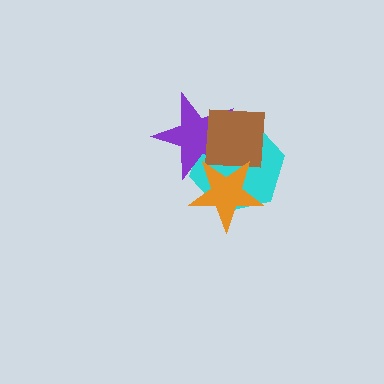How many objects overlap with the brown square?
3 objects overlap with the brown square.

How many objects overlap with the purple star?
3 objects overlap with the purple star.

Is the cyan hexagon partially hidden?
Yes, it is partially covered by another shape.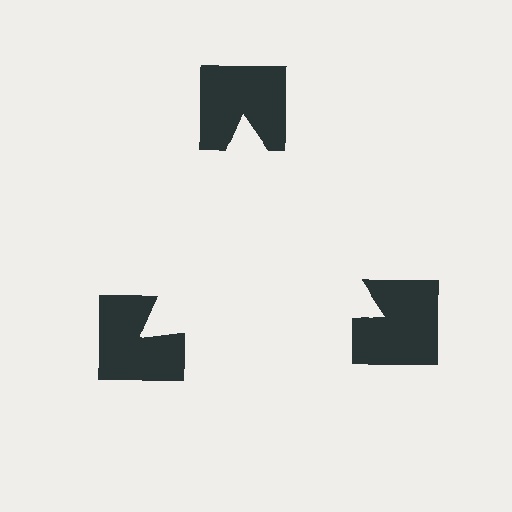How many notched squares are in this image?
There are 3 — one at each vertex of the illusory triangle.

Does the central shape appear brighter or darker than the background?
It typically appears slightly brighter than the background, even though no actual brightness change is drawn.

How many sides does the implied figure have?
3 sides.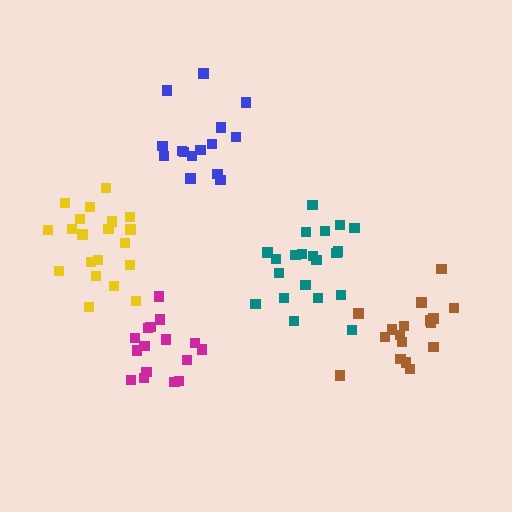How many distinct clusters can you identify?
There are 5 distinct clusters.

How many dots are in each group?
Group 1: 16 dots, Group 2: 15 dots, Group 3: 20 dots, Group 4: 17 dots, Group 5: 21 dots (89 total).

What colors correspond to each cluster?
The clusters are colored: magenta, blue, yellow, brown, teal.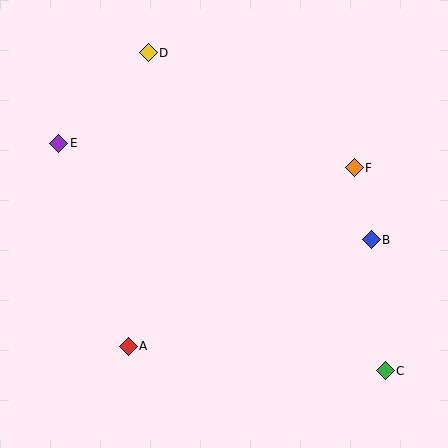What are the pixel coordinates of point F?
Point F is at (354, 168).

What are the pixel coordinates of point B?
Point B is at (371, 240).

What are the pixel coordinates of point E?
Point E is at (59, 143).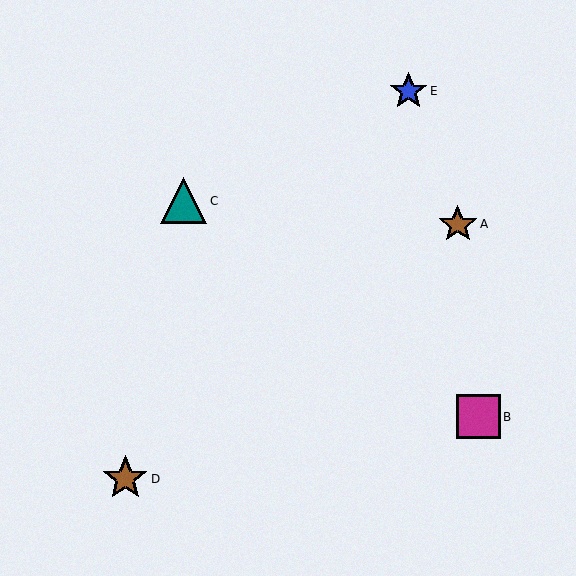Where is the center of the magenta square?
The center of the magenta square is at (478, 417).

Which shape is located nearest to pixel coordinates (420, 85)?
The blue star (labeled E) at (408, 91) is nearest to that location.